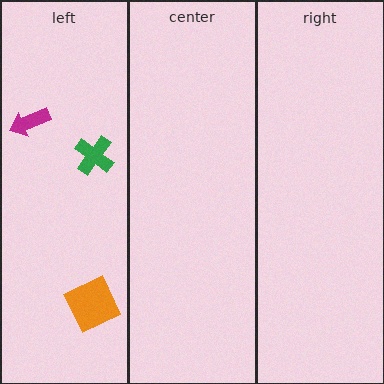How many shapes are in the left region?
3.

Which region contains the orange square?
The left region.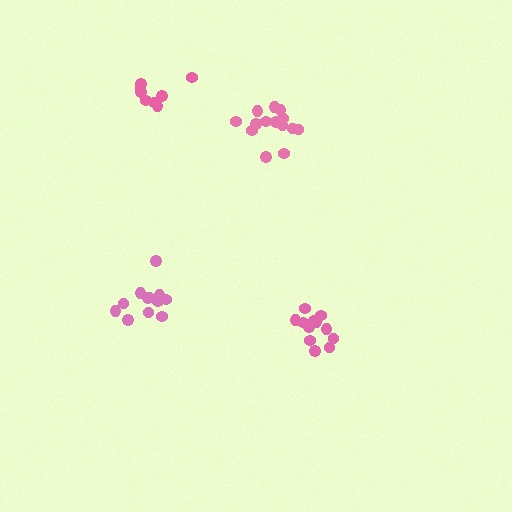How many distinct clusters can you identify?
There are 4 distinct clusters.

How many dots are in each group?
Group 1: 8 dots, Group 2: 12 dots, Group 3: 14 dots, Group 4: 13 dots (47 total).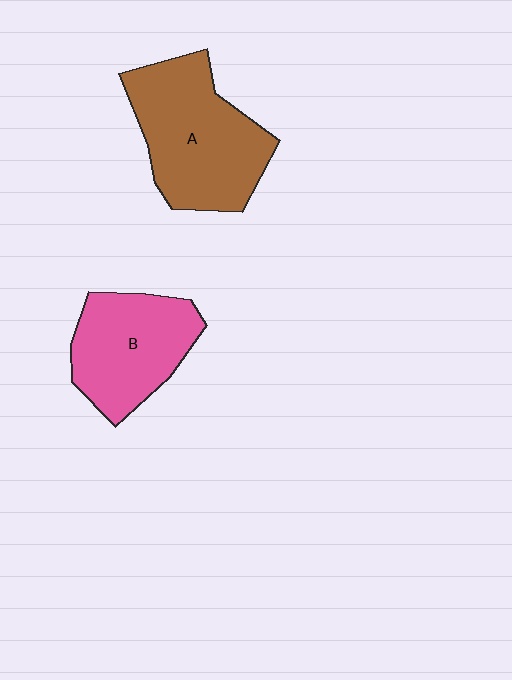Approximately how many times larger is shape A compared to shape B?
Approximately 1.3 times.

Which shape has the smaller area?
Shape B (pink).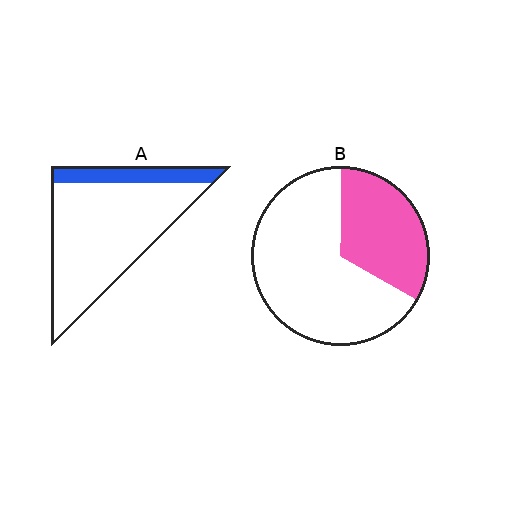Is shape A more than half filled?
No.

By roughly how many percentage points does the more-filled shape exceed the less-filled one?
By roughly 15 percentage points (B over A).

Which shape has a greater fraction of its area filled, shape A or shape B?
Shape B.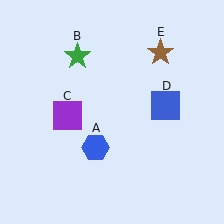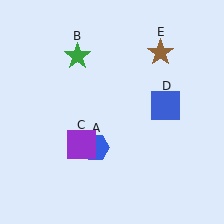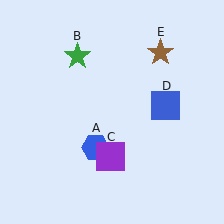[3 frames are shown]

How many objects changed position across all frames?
1 object changed position: purple square (object C).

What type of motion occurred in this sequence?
The purple square (object C) rotated counterclockwise around the center of the scene.